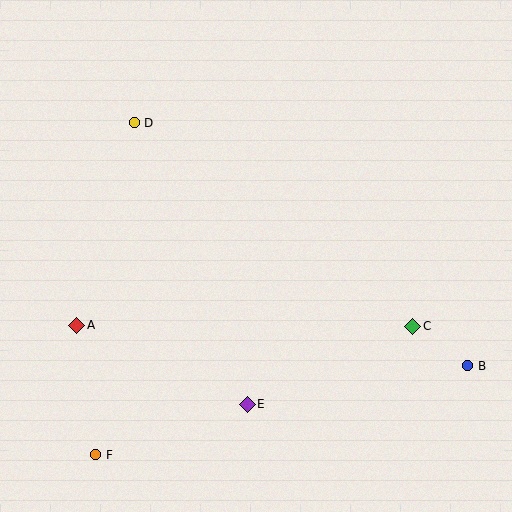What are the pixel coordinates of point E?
Point E is at (247, 404).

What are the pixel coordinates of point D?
Point D is at (134, 123).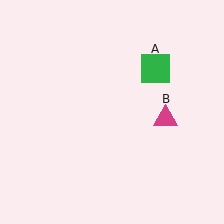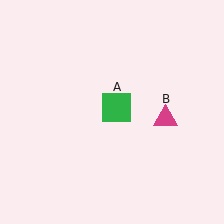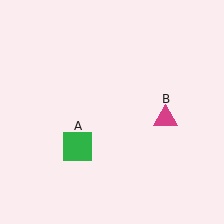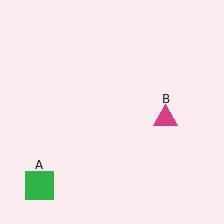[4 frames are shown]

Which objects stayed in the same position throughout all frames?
Magenta triangle (object B) remained stationary.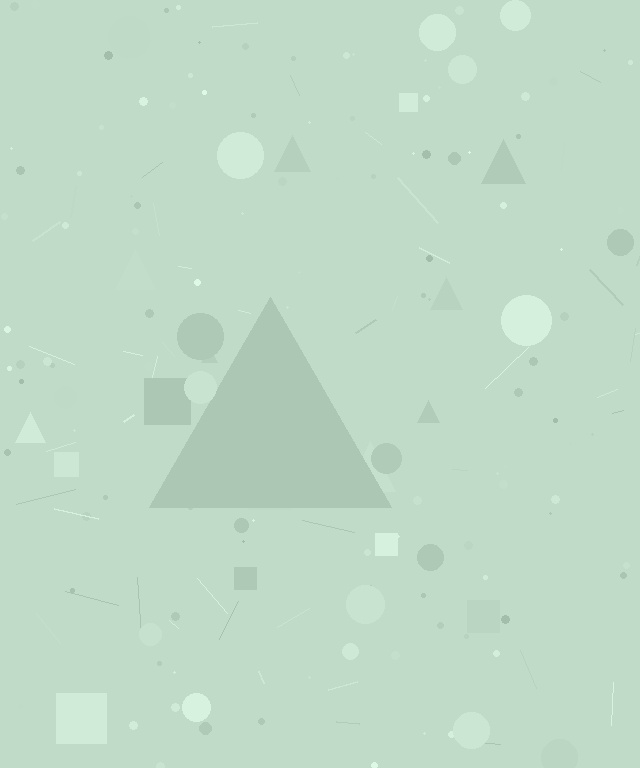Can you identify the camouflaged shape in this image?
The camouflaged shape is a triangle.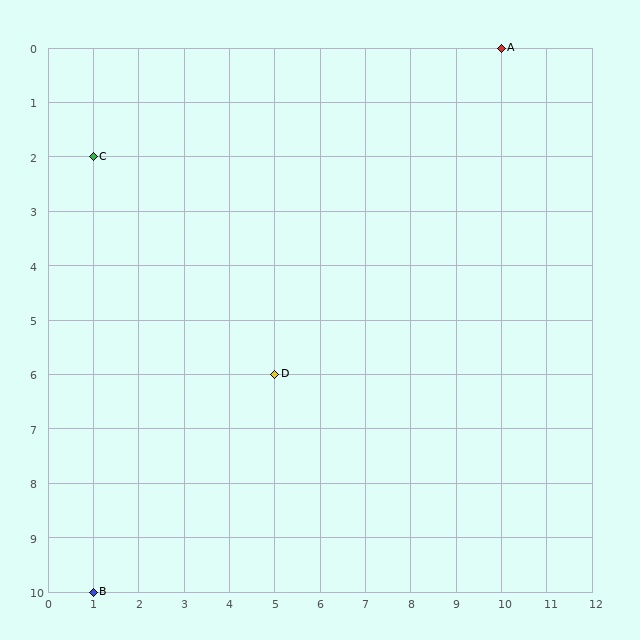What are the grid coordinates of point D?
Point D is at grid coordinates (5, 6).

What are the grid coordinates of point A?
Point A is at grid coordinates (10, 0).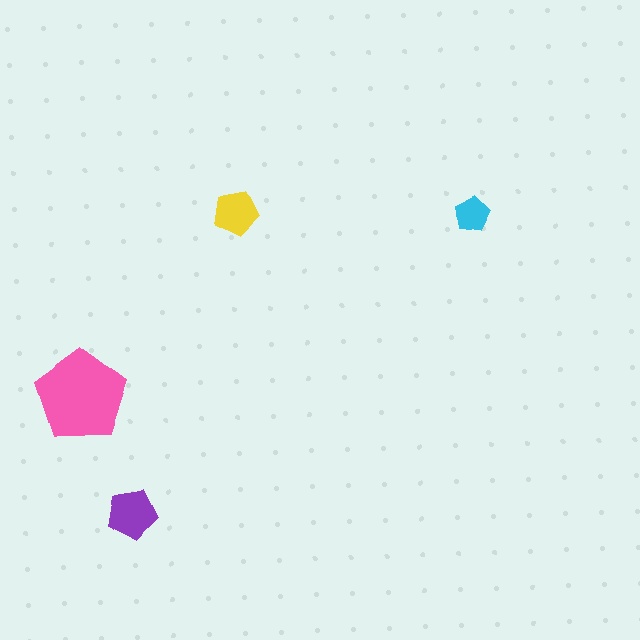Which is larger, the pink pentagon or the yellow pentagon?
The pink one.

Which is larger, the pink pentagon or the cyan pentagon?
The pink one.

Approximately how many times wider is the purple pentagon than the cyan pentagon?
About 1.5 times wider.